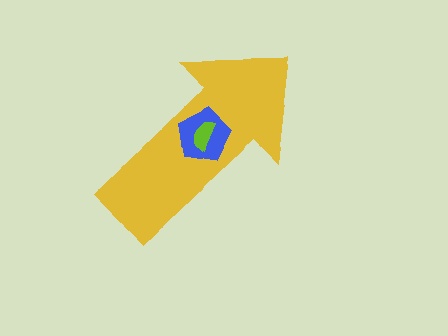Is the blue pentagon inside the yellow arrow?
Yes.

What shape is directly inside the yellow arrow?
The blue pentagon.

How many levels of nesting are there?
3.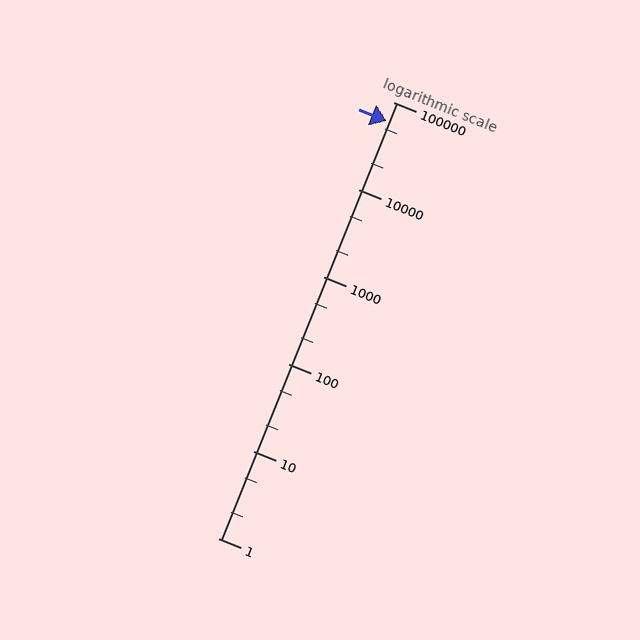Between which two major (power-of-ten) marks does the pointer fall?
The pointer is between 10000 and 100000.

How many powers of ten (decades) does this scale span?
The scale spans 5 decades, from 1 to 100000.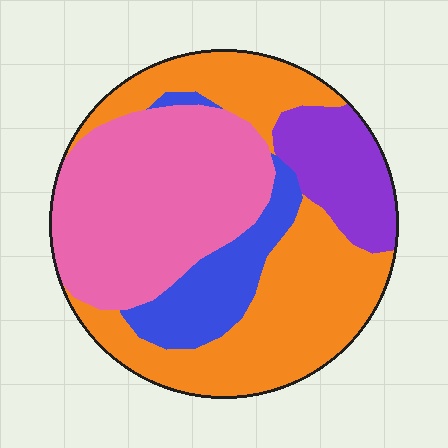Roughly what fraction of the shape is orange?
Orange takes up about two fifths (2/5) of the shape.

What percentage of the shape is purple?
Purple covers about 15% of the shape.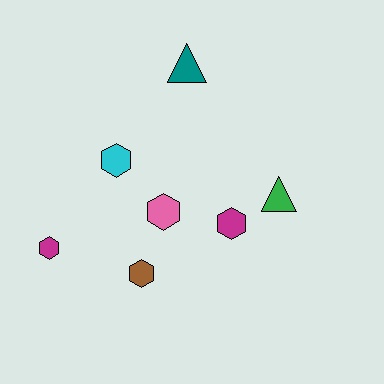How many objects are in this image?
There are 7 objects.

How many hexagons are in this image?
There are 5 hexagons.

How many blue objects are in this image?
There are no blue objects.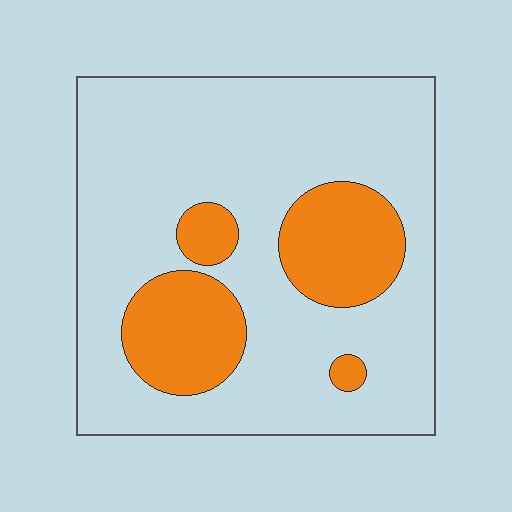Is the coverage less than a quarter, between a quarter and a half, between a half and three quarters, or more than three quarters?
Less than a quarter.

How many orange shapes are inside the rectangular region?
4.